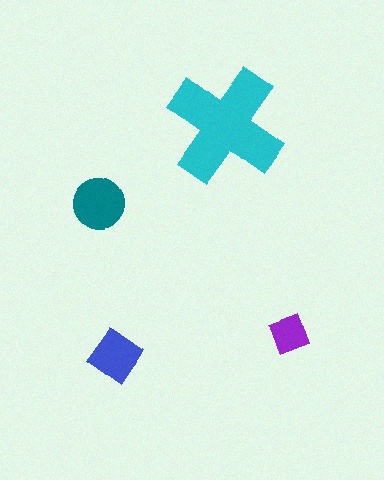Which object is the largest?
The cyan cross.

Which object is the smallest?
The purple diamond.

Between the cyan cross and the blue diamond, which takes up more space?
The cyan cross.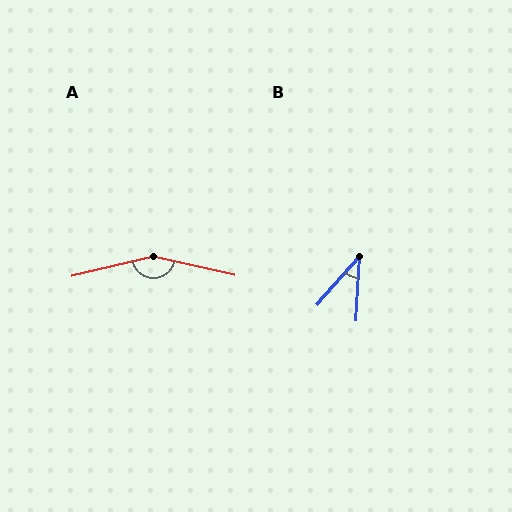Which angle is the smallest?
B, at approximately 38 degrees.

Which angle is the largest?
A, at approximately 153 degrees.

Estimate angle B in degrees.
Approximately 38 degrees.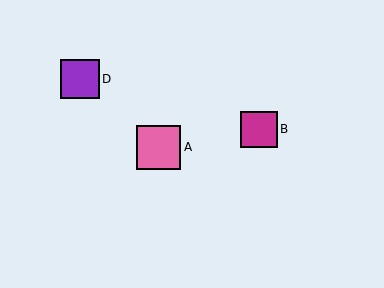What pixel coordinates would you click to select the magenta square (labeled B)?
Click at (259, 129) to select the magenta square B.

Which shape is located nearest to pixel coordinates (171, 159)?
The pink square (labeled A) at (159, 147) is nearest to that location.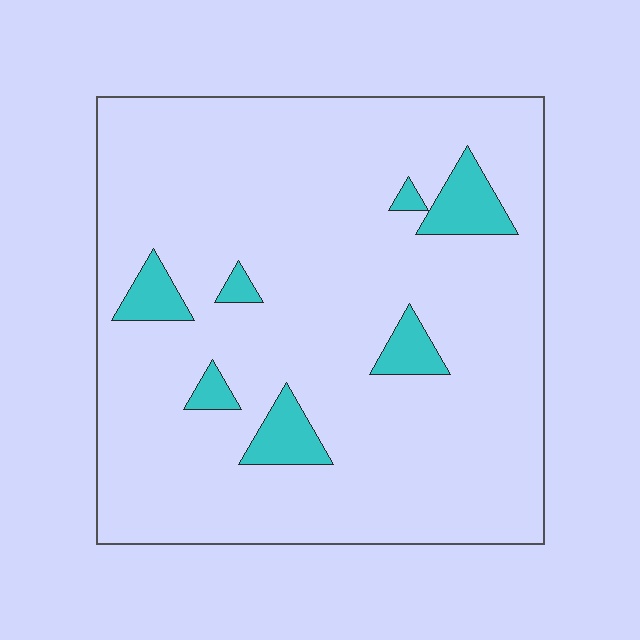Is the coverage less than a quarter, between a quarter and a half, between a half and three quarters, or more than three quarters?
Less than a quarter.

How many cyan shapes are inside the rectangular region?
7.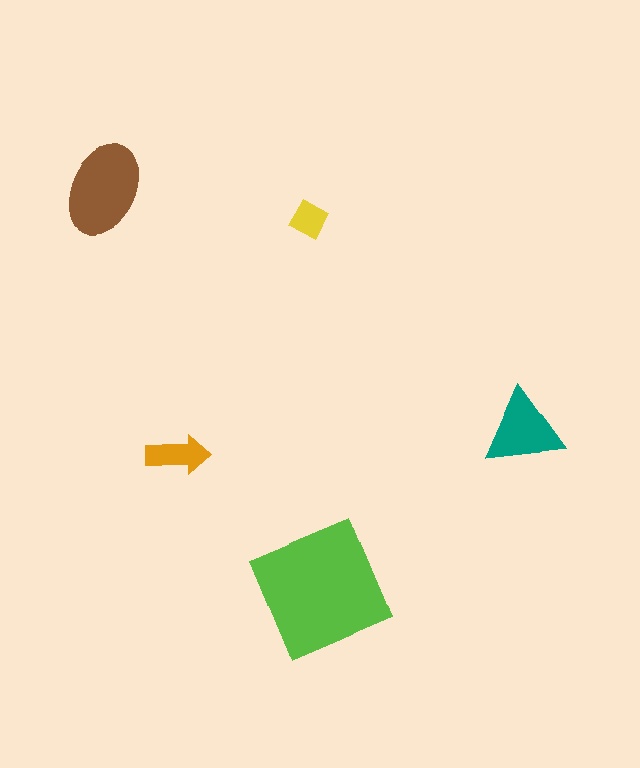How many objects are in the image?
There are 5 objects in the image.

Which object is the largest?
The lime square.